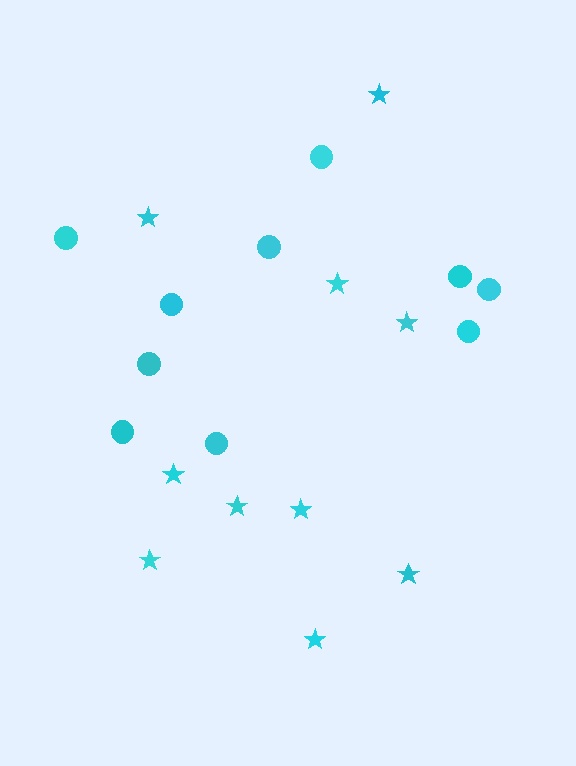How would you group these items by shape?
There are 2 groups: one group of circles (10) and one group of stars (10).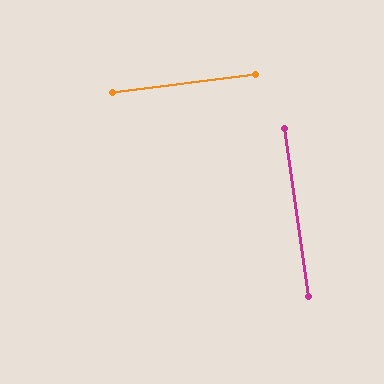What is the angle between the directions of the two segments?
Approximately 89 degrees.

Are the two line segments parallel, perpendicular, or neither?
Perpendicular — they meet at approximately 89°.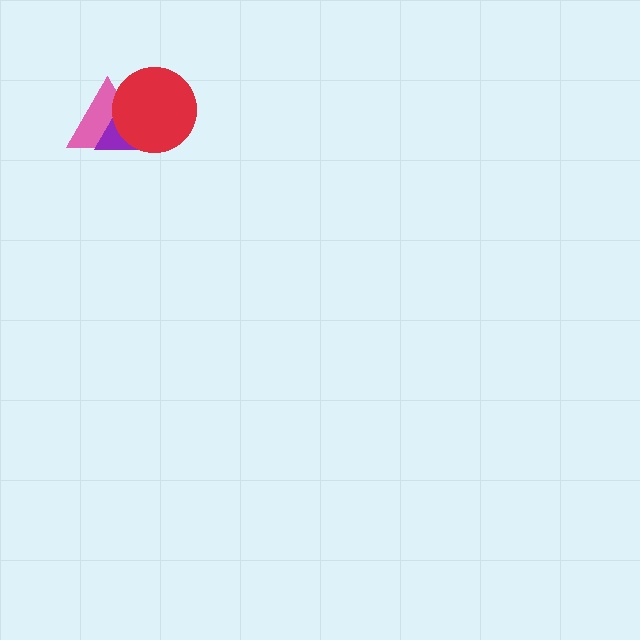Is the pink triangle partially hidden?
Yes, it is partially covered by another shape.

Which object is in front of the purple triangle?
The red circle is in front of the purple triangle.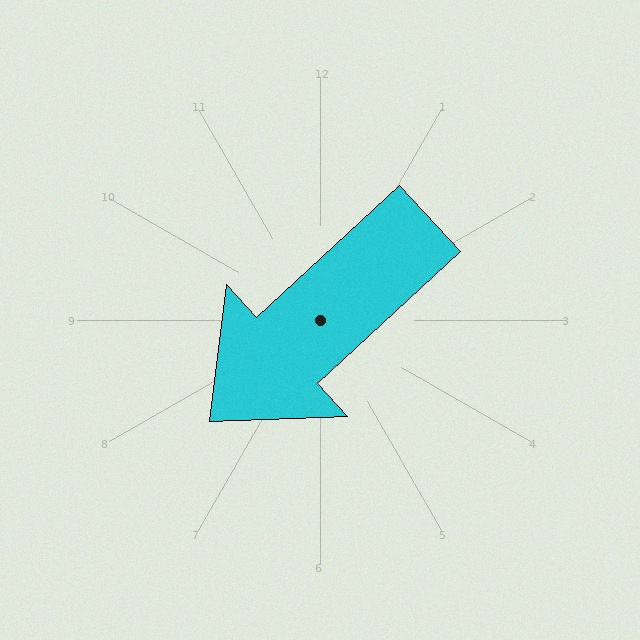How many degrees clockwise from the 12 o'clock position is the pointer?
Approximately 227 degrees.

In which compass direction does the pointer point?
Southwest.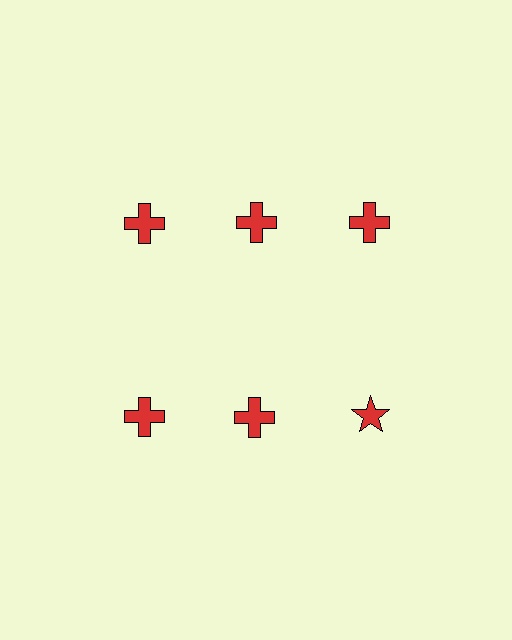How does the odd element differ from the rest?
It has a different shape: star instead of cross.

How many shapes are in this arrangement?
There are 6 shapes arranged in a grid pattern.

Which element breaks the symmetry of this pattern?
The red star in the second row, center column breaks the symmetry. All other shapes are red crosses.